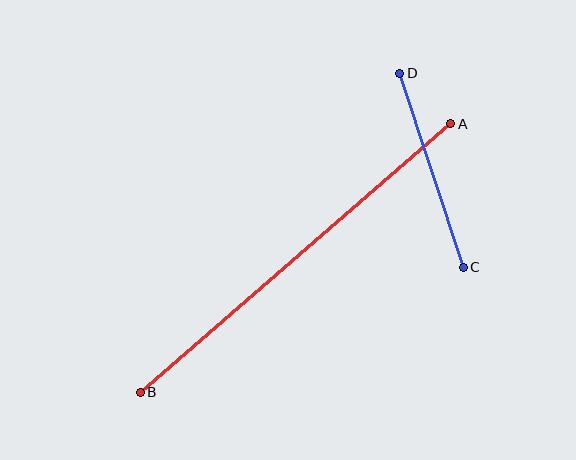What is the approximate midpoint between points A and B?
The midpoint is at approximately (295, 258) pixels.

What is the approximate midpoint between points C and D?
The midpoint is at approximately (431, 170) pixels.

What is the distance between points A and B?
The distance is approximately 411 pixels.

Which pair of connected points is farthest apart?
Points A and B are farthest apart.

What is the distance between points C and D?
The distance is approximately 204 pixels.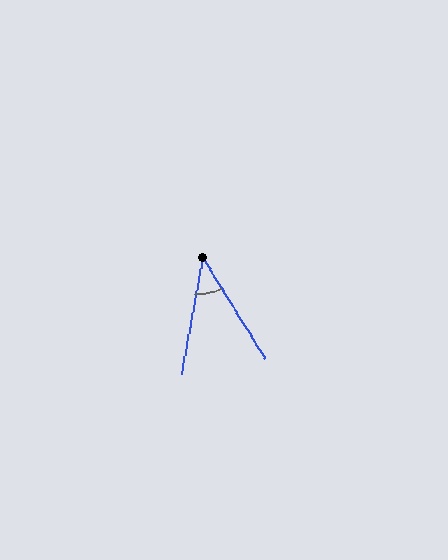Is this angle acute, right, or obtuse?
It is acute.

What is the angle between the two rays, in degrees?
Approximately 42 degrees.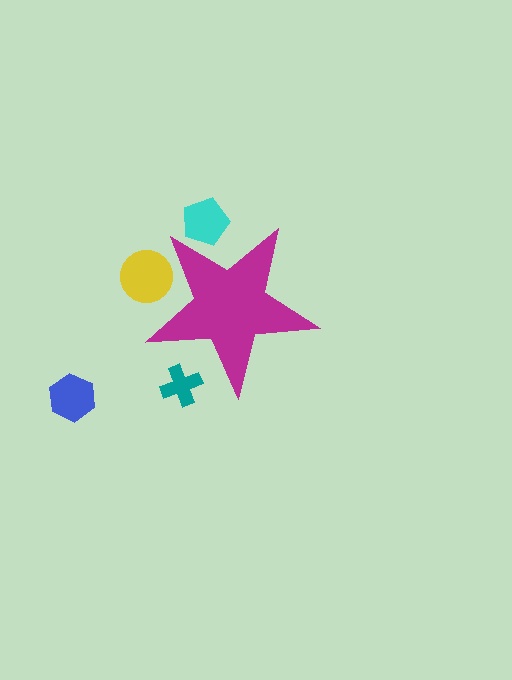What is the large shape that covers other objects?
A magenta star.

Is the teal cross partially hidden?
Yes, the teal cross is partially hidden behind the magenta star.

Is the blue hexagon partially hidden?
No, the blue hexagon is fully visible.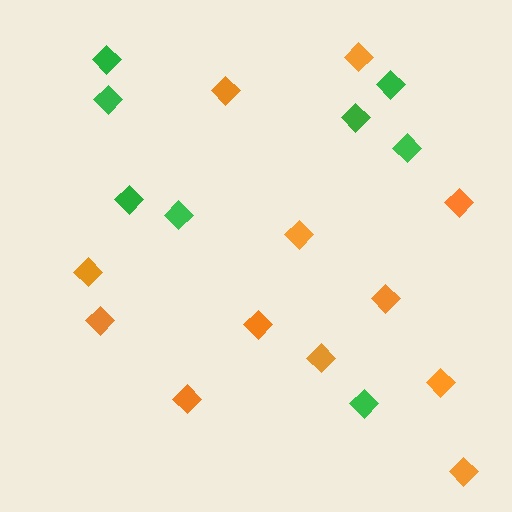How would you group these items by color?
There are 2 groups: one group of orange diamonds (12) and one group of green diamonds (8).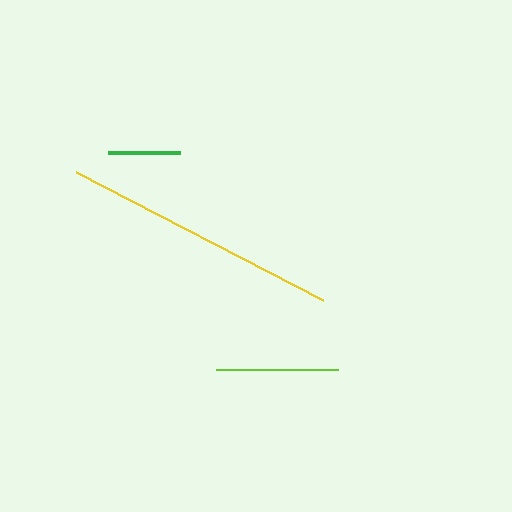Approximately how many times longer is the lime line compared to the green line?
The lime line is approximately 1.7 times the length of the green line.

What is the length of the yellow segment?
The yellow segment is approximately 278 pixels long.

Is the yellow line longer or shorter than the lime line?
The yellow line is longer than the lime line.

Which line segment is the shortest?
The green line is the shortest at approximately 72 pixels.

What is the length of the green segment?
The green segment is approximately 72 pixels long.